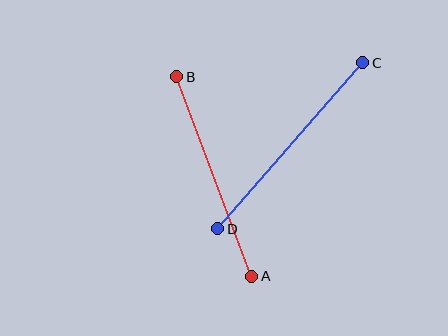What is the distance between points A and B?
The distance is approximately 213 pixels.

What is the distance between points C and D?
The distance is approximately 220 pixels.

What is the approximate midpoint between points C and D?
The midpoint is at approximately (290, 146) pixels.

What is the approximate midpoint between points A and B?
The midpoint is at approximately (214, 177) pixels.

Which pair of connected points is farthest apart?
Points C and D are farthest apart.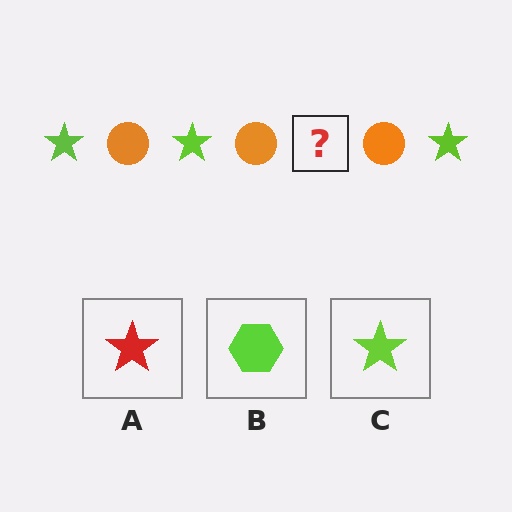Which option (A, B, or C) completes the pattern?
C.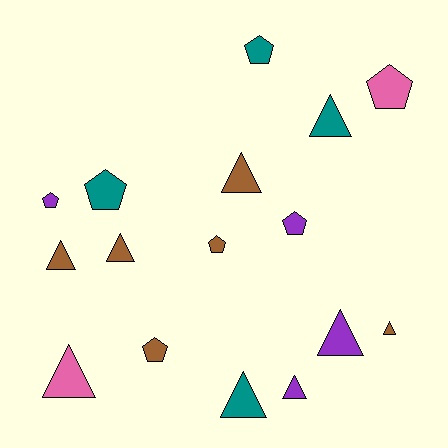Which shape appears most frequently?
Triangle, with 9 objects.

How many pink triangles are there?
There is 1 pink triangle.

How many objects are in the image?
There are 16 objects.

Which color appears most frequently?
Brown, with 6 objects.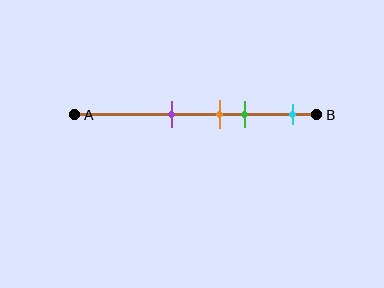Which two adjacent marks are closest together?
The orange and green marks are the closest adjacent pair.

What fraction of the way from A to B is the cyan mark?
The cyan mark is approximately 90% (0.9) of the way from A to B.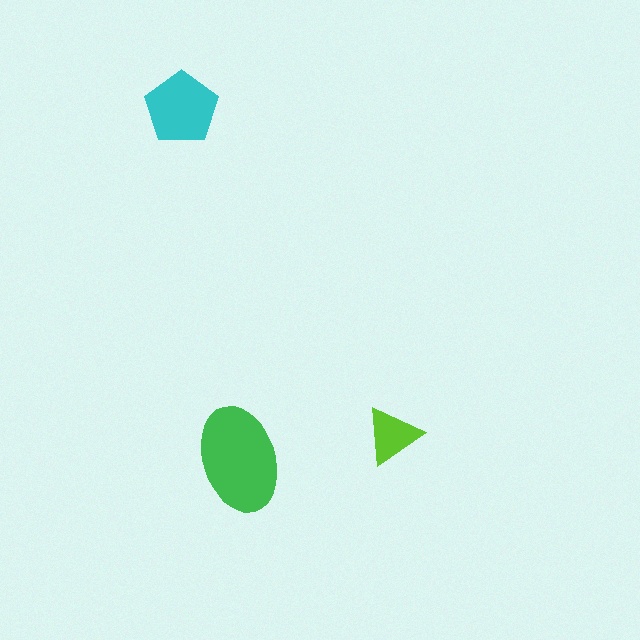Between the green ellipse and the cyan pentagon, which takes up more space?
The green ellipse.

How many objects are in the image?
There are 3 objects in the image.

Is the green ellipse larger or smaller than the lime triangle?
Larger.